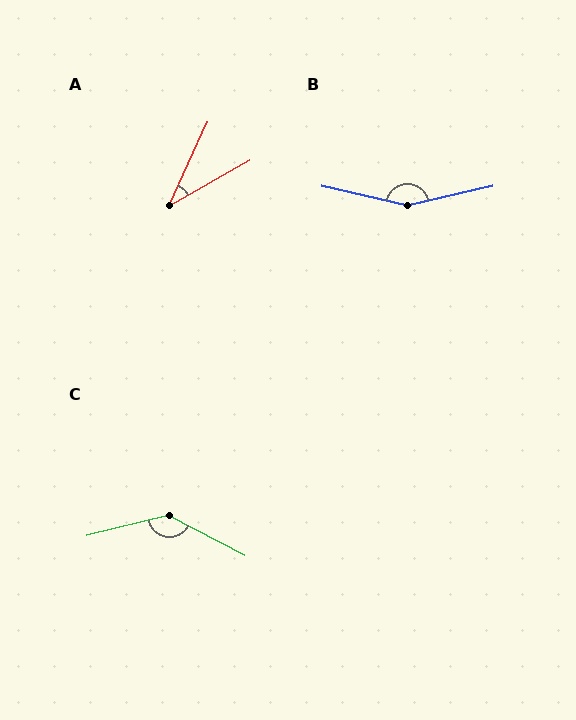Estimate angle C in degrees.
Approximately 139 degrees.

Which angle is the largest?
B, at approximately 154 degrees.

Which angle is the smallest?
A, at approximately 36 degrees.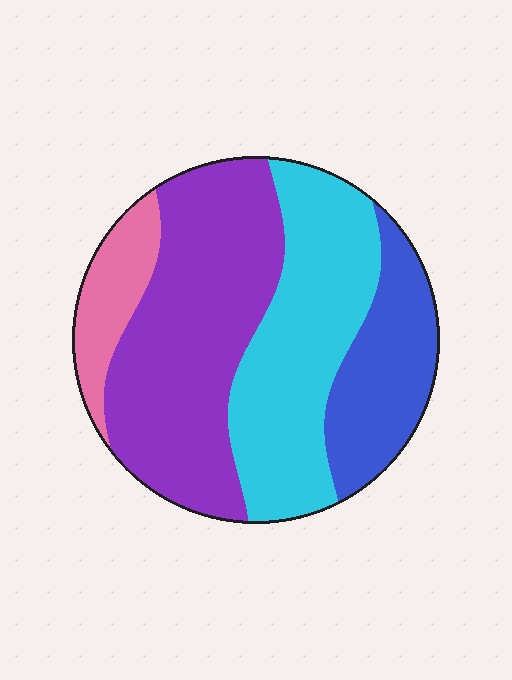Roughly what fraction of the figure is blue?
Blue takes up about one sixth (1/6) of the figure.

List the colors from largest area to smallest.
From largest to smallest: purple, cyan, blue, pink.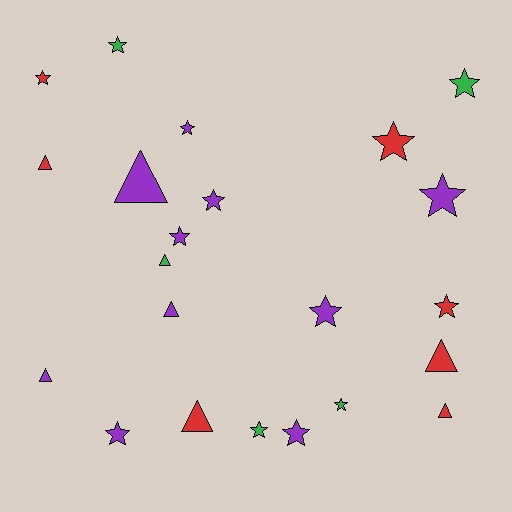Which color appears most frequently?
Purple, with 10 objects.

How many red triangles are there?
There are 4 red triangles.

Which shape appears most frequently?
Star, with 14 objects.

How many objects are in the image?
There are 22 objects.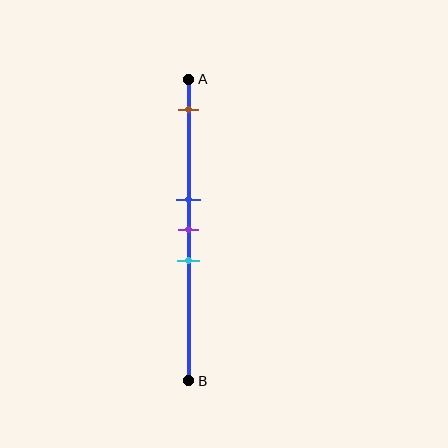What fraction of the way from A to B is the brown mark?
The brown mark is approximately 10% (0.1) of the way from A to B.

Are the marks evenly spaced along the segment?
No, the marks are not evenly spaced.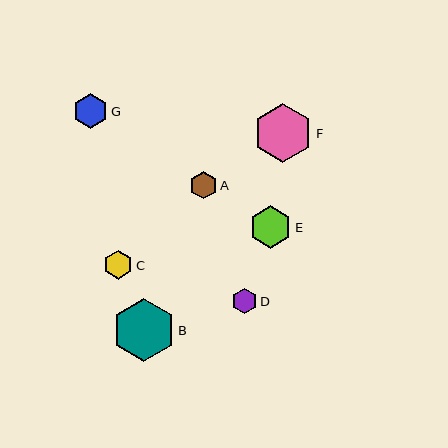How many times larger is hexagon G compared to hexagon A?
Hexagon G is approximately 1.3 times the size of hexagon A.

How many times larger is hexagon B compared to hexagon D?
Hexagon B is approximately 2.5 times the size of hexagon D.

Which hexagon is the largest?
Hexagon B is the largest with a size of approximately 63 pixels.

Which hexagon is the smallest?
Hexagon D is the smallest with a size of approximately 25 pixels.